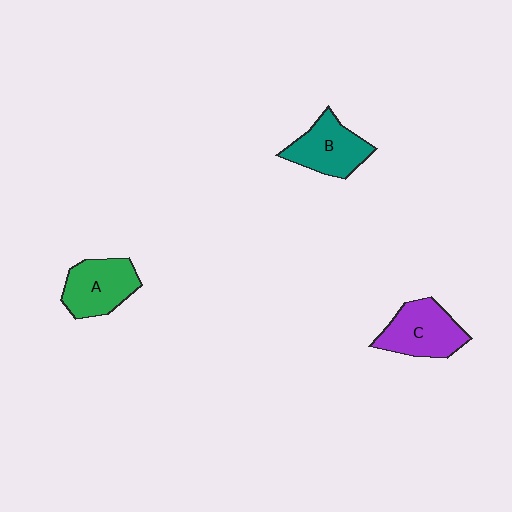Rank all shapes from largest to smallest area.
From largest to smallest: C (purple), A (green), B (teal).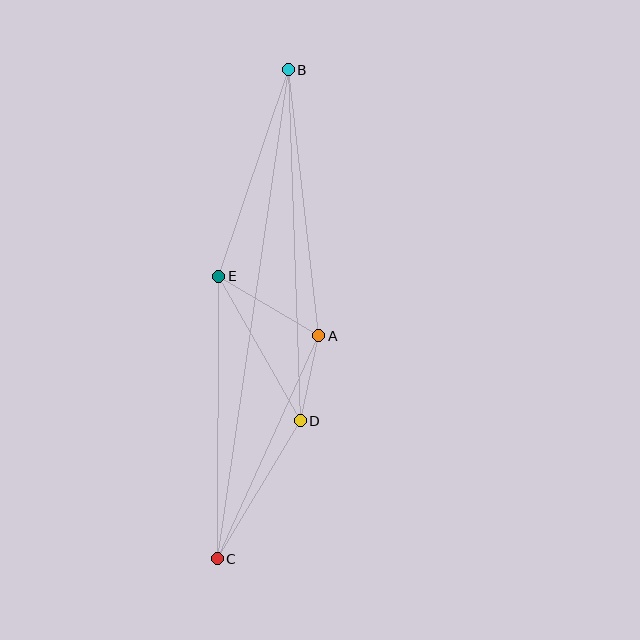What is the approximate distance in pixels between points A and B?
The distance between A and B is approximately 268 pixels.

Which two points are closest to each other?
Points A and D are closest to each other.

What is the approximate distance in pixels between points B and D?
The distance between B and D is approximately 351 pixels.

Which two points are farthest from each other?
Points B and C are farthest from each other.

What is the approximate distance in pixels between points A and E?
The distance between A and E is approximately 116 pixels.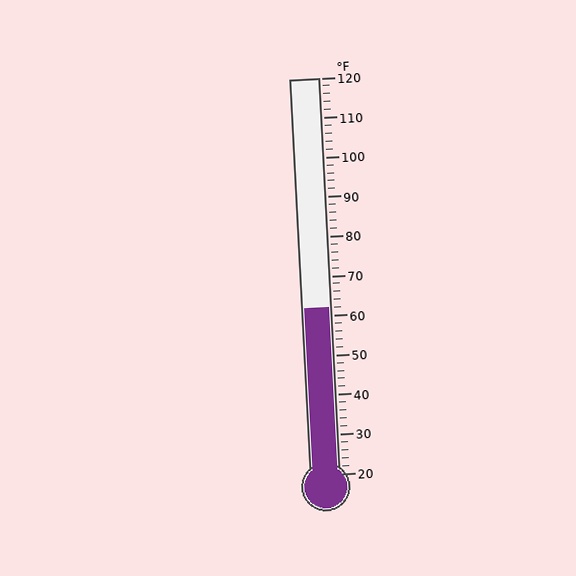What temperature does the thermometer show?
The thermometer shows approximately 62°F.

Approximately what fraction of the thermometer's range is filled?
The thermometer is filled to approximately 40% of its range.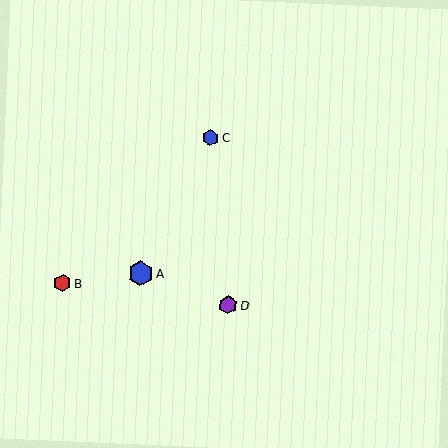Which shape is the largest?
The blue hexagon (labeled A) is the largest.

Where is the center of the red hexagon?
The center of the red hexagon is at (63, 283).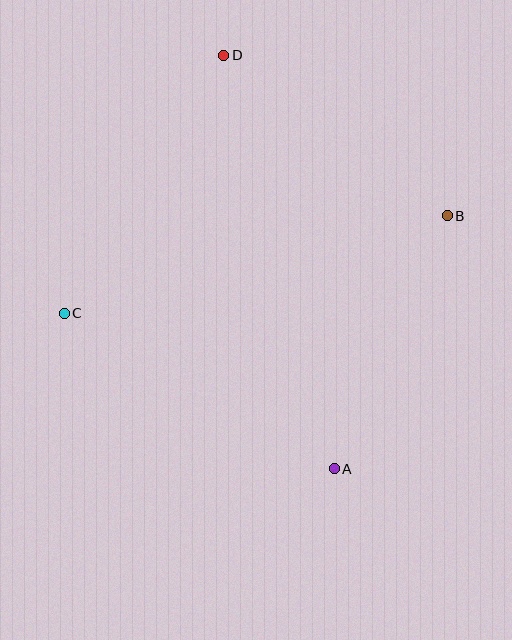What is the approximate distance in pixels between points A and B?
The distance between A and B is approximately 277 pixels.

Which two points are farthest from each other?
Points A and D are farthest from each other.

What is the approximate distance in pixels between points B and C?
The distance between B and C is approximately 395 pixels.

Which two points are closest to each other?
Points B and D are closest to each other.